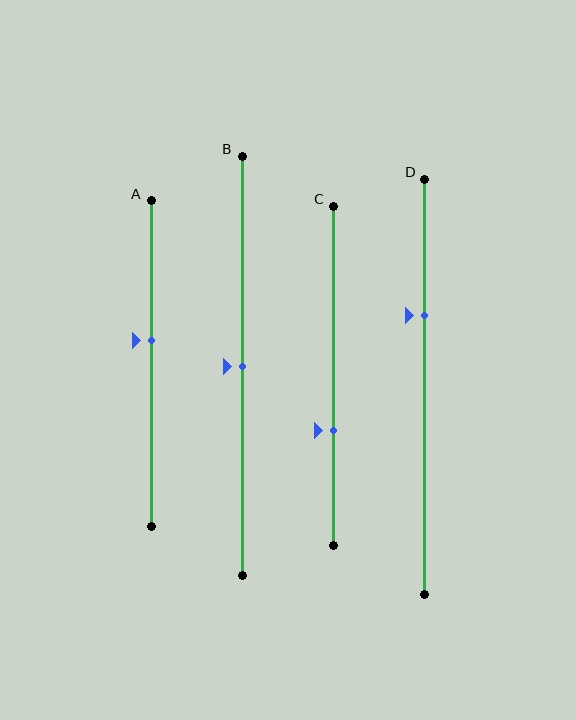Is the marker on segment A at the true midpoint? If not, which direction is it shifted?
No, the marker on segment A is shifted upward by about 7% of the segment length.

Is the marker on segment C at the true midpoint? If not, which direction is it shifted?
No, the marker on segment C is shifted downward by about 16% of the segment length.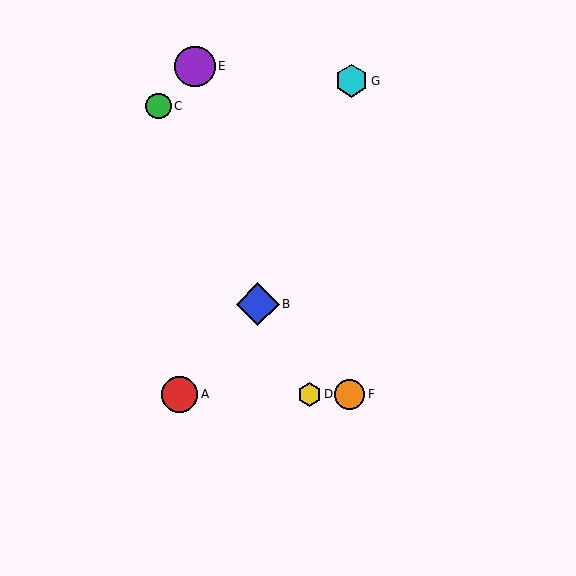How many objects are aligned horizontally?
3 objects (A, D, F) are aligned horizontally.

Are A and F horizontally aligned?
Yes, both are at y≈394.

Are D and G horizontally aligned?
No, D is at y≈394 and G is at y≈81.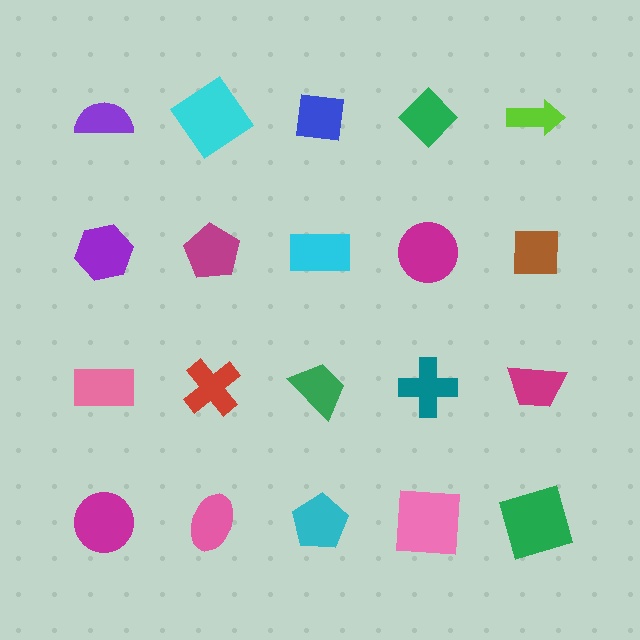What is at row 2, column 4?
A magenta circle.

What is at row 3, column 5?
A magenta trapezoid.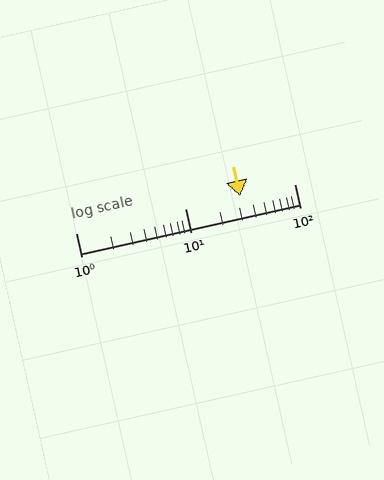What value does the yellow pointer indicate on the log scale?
The pointer indicates approximately 32.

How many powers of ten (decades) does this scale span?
The scale spans 2 decades, from 1 to 100.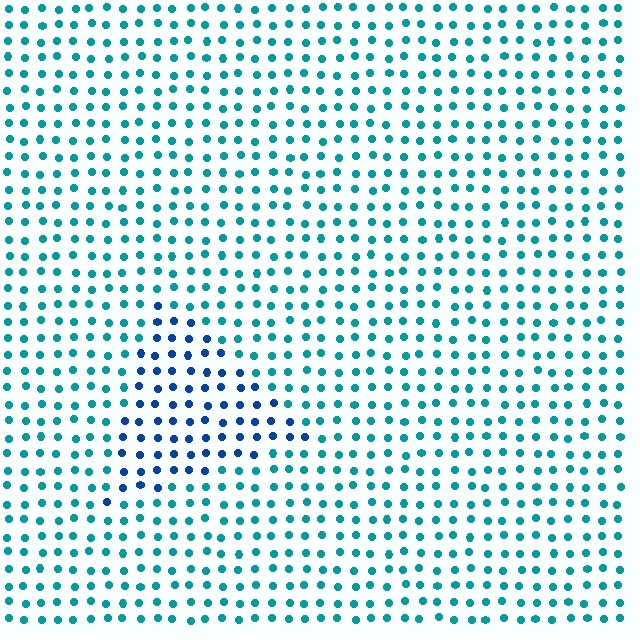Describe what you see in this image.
The image is filled with small teal elements in a uniform arrangement. A triangle-shaped region is visible where the elements are tinted to a slightly different hue, forming a subtle color boundary.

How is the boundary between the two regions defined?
The boundary is defined purely by a slight shift in hue (about 37 degrees). Spacing, size, and orientation are identical on both sides.